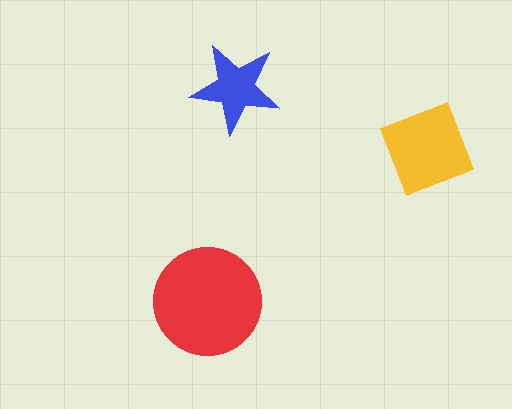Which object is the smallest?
The blue star.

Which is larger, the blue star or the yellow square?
The yellow square.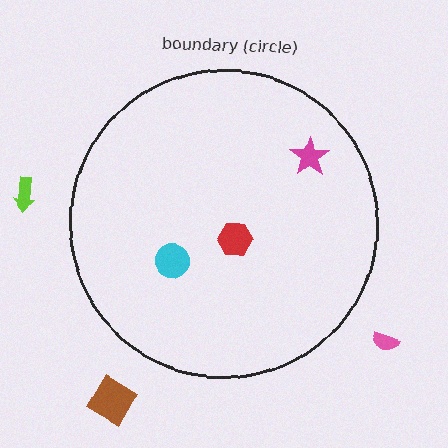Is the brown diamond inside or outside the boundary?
Outside.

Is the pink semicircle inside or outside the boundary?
Outside.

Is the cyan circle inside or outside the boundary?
Inside.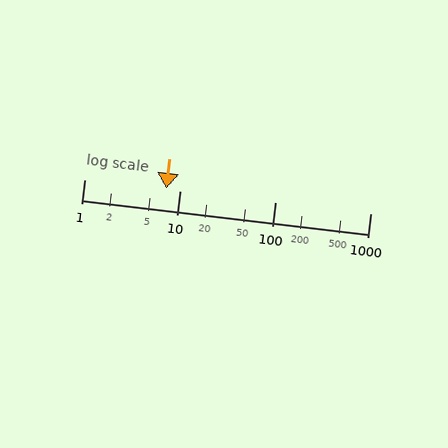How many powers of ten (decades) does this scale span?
The scale spans 3 decades, from 1 to 1000.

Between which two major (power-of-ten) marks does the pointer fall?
The pointer is between 1 and 10.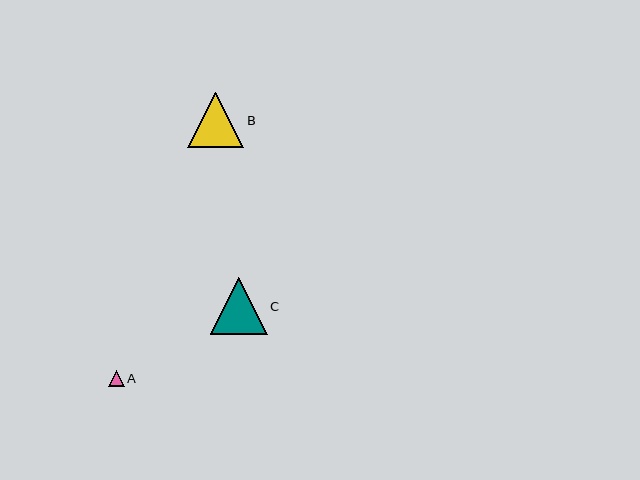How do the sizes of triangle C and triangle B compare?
Triangle C and triangle B are approximately the same size.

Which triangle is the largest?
Triangle C is the largest with a size of approximately 57 pixels.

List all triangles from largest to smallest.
From largest to smallest: C, B, A.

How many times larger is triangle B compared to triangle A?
Triangle B is approximately 3.5 times the size of triangle A.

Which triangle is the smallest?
Triangle A is the smallest with a size of approximately 16 pixels.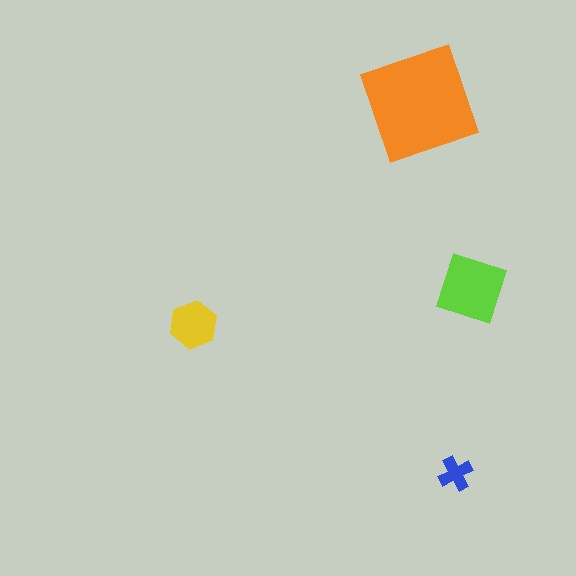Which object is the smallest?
The blue cross.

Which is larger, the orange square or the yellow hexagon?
The orange square.